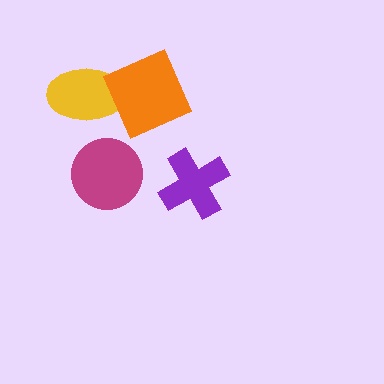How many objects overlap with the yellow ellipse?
1 object overlaps with the yellow ellipse.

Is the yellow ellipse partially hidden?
Yes, it is partially covered by another shape.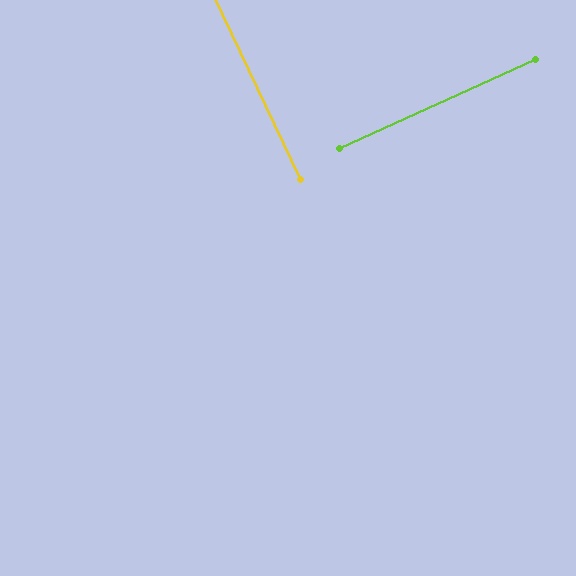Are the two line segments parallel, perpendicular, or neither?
Perpendicular — they meet at approximately 89°.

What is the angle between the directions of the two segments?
Approximately 89 degrees.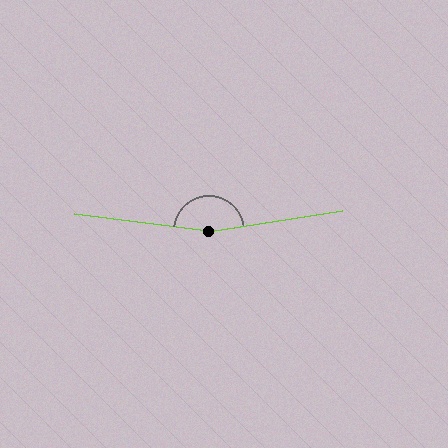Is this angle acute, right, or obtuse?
It is obtuse.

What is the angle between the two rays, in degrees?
Approximately 164 degrees.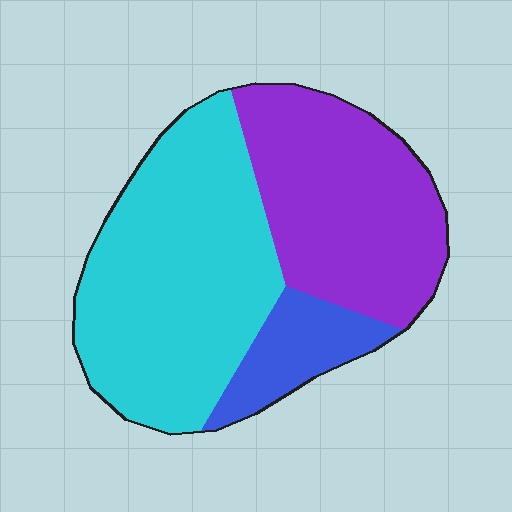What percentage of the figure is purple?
Purple covers around 35% of the figure.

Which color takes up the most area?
Cyan, at roughly 50%.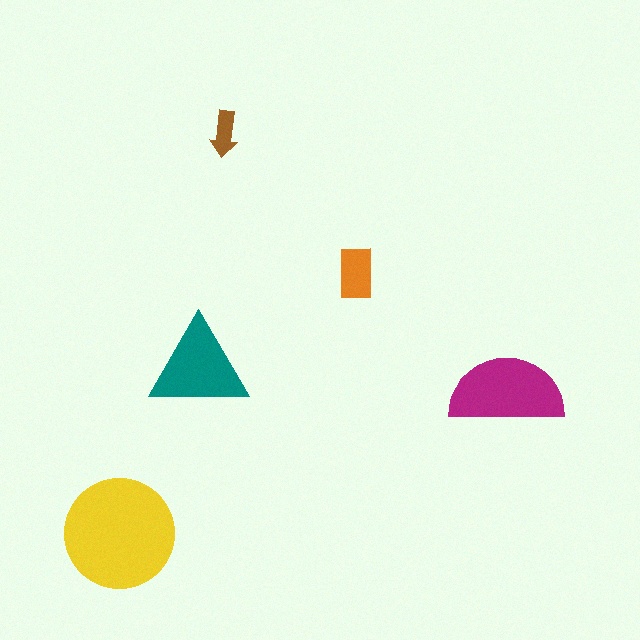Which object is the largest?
The yellow circle.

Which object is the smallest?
The brown arrow.